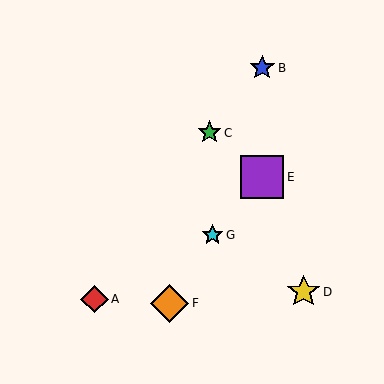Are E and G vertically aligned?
No, E is at x≈262 and G is at x≈213.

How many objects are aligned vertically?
2 objects (B, E) are aligned vertically.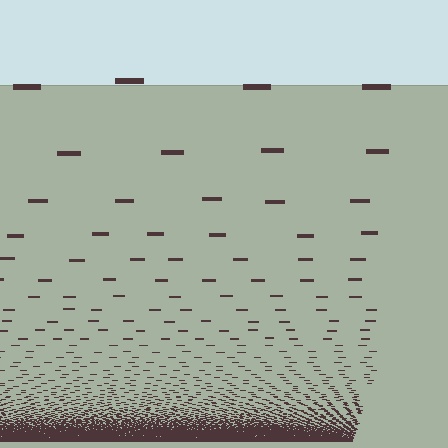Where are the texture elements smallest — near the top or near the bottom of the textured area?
Near the bottom.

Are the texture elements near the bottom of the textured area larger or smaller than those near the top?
Smaller. The gradient is inverted — elements near the bottom are smaller and denser.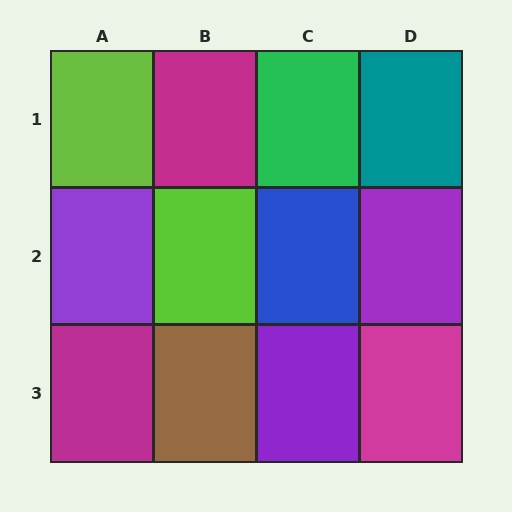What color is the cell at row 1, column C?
Green.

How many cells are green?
1 cell is green.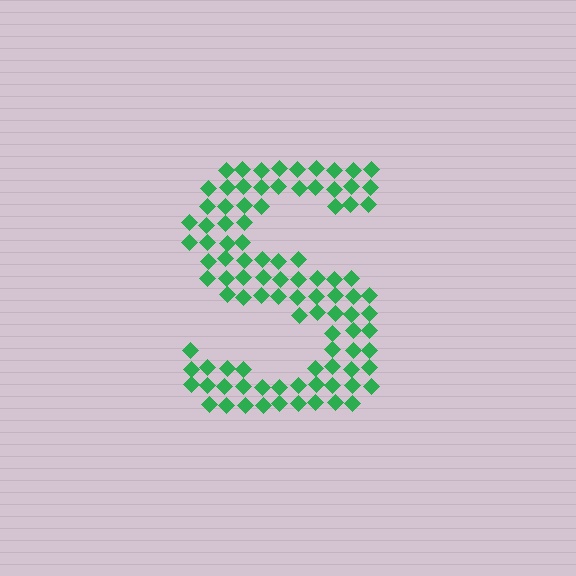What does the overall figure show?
The overall figure shows the letter S.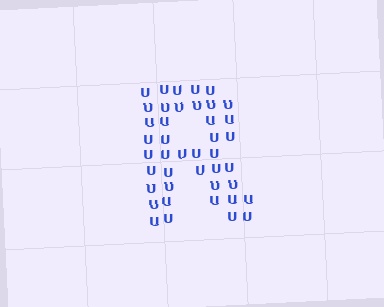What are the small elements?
The small elements are letter U's.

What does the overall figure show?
The overall figure shows the letter R.